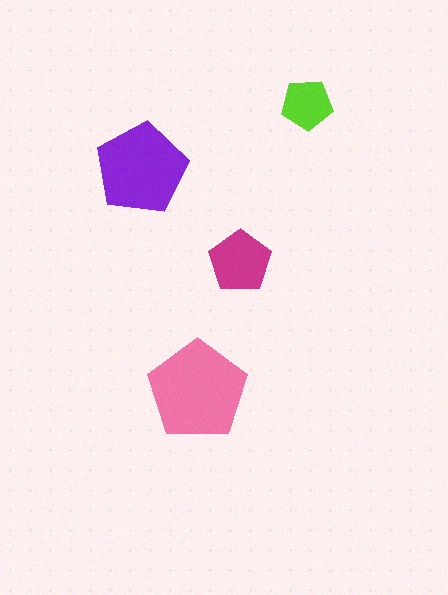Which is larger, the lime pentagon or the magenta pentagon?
The magenta one.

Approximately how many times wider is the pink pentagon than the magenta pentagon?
About 1.5 times wider.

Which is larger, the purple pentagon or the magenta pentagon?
The purple one.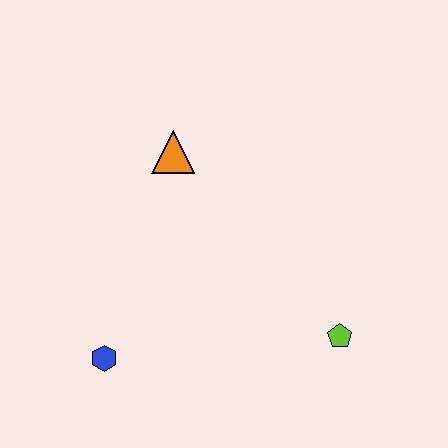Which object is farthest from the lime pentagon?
The orange triangle is farthest from the lime pentagon.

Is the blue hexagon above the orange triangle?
No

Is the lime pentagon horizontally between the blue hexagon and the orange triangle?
No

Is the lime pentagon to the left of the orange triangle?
No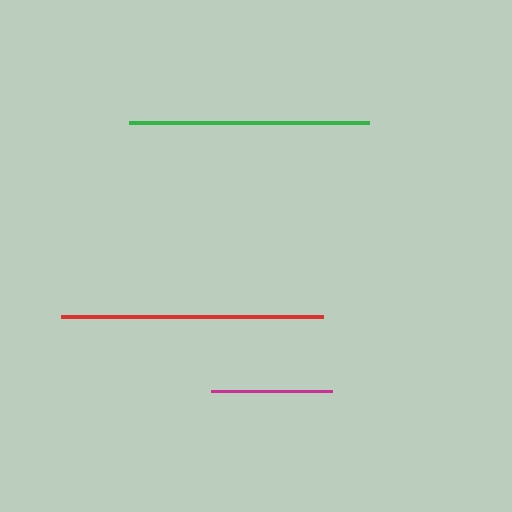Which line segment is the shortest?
The magenta line is the shortest at approximately 121 pixels.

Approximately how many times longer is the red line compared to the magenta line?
The red line is approximately 2.2 times the length of the magenta line.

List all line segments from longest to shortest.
From longest to shortest: red, green, magenta.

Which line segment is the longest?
The red line is the longest at approximately 262 pixels.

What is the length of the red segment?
The red segment is approximately 262 pixels long.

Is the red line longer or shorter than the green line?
The red line is longer than the green line.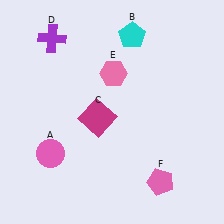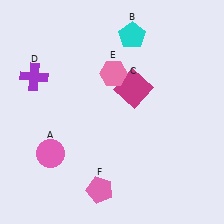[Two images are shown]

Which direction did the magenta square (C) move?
The magenta square (C) moved right.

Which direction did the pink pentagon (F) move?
The pink pentagon (F) moved left.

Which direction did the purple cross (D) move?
The purple cross (D) moved down.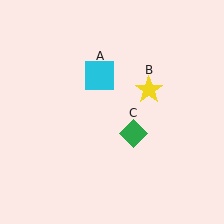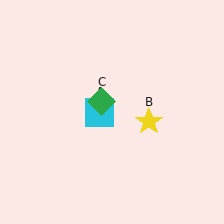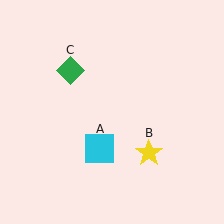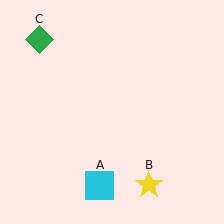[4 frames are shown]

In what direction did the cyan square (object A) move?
The cyan square (object A) moved down.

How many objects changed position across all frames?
3 objects changed position: cyan square (object A), yellow star (object B), green diamond (object C).